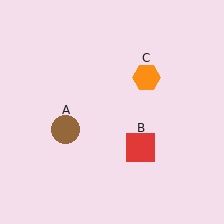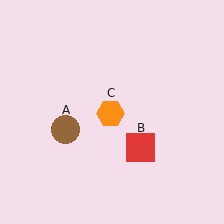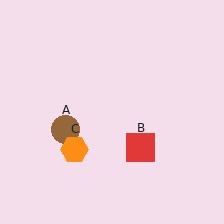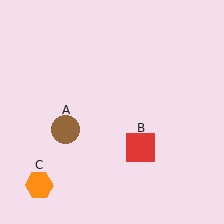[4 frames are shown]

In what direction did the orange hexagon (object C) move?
The orange hexagon (object C) moved down and to the left.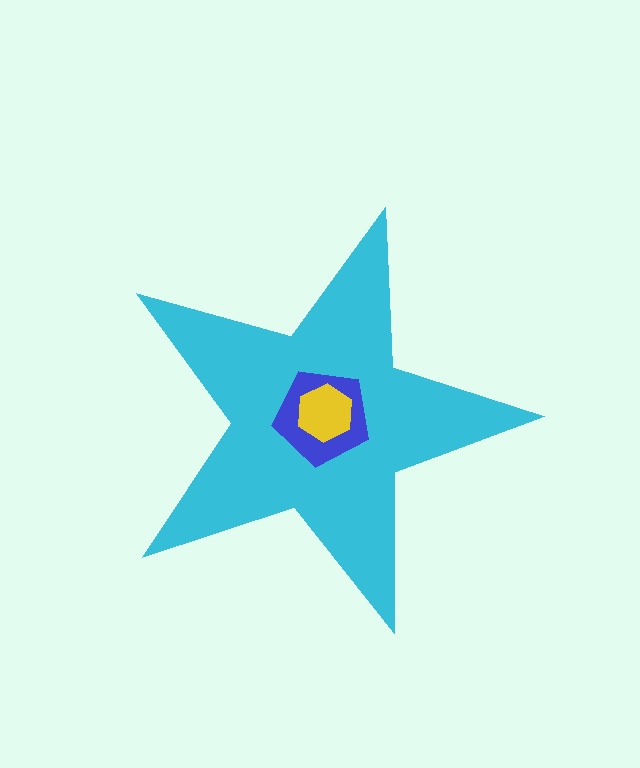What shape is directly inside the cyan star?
The blue pentagon.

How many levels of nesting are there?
3.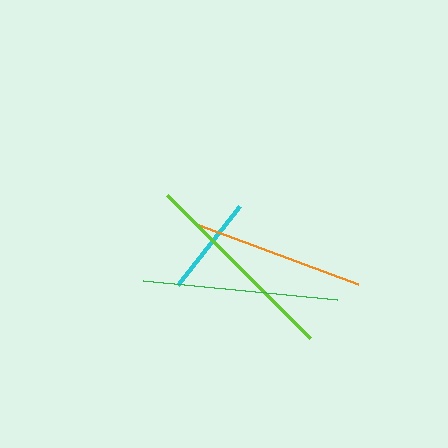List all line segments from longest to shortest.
From longest to shortest: lime, green, orange, cyan.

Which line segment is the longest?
The lime line is the longest at approximately 202 pixels.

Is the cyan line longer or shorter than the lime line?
The lime line is longer than the cyan line.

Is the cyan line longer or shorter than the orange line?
The orange line is longer than the cyan line.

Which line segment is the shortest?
The cyan line is the shortest at approximately 100 pixels.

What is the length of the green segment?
The green segment is approximately 195 pixels long.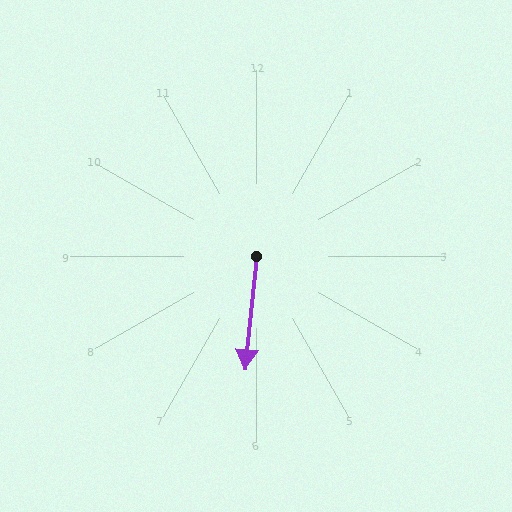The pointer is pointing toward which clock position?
Roughly 6 o'clock.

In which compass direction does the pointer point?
South.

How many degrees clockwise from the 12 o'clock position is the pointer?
Approximately 186 degrees.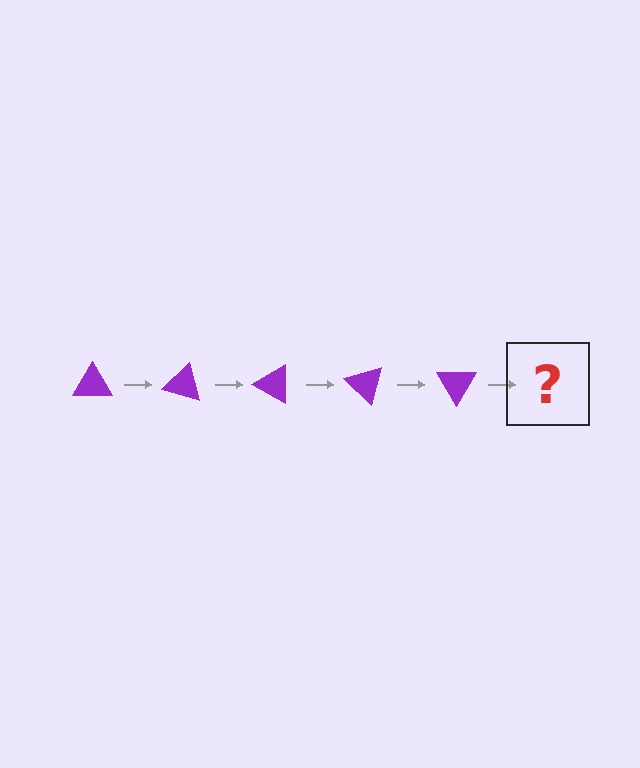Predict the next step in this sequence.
The next step is a purple triangle rotated 75 degrees.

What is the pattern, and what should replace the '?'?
The pattern is that the triangle rotates 15 degrees each step. The '?' should be a purple triangle rotated 75 degrees.